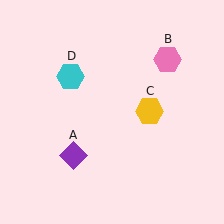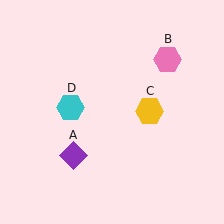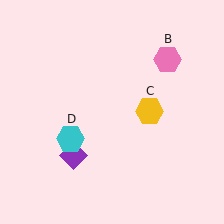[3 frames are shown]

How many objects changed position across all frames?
1 object changed position: cyan hexagon (object D).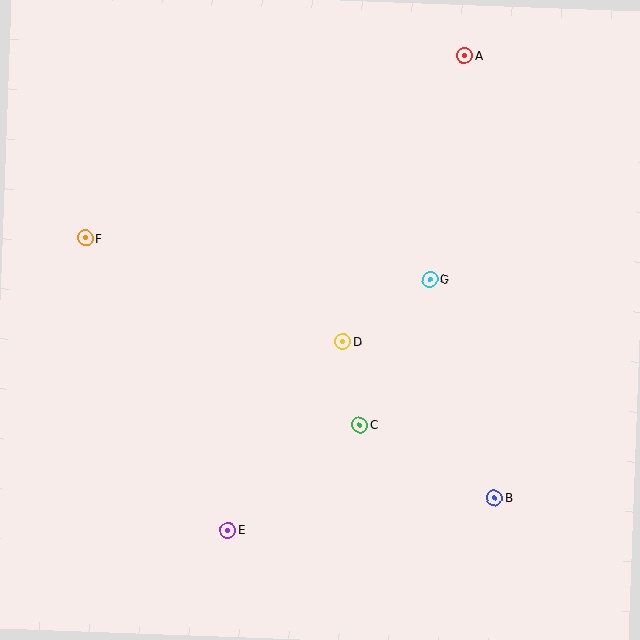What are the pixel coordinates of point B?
Point B is at (495, 498).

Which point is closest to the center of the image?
Point D at (343, 342) is closest to the center.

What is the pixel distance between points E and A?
The distance between E and A is 531 pixels.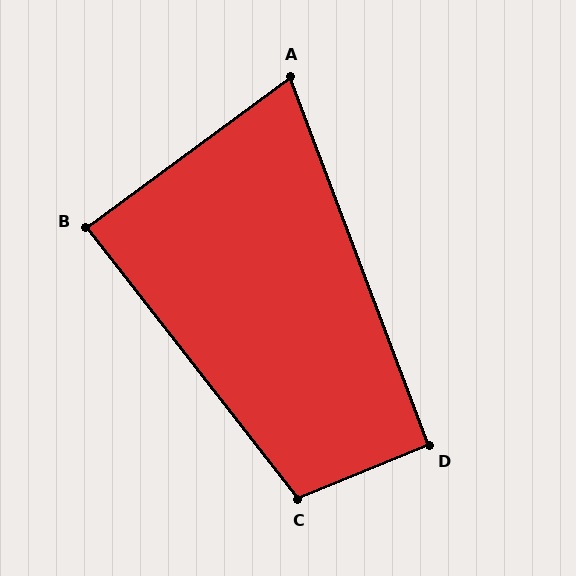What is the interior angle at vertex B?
Approximately 88 degrees (approximately right).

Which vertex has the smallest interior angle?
A, at approximately 74 degrees.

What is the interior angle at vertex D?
Approximately 92 degrees (approximately right).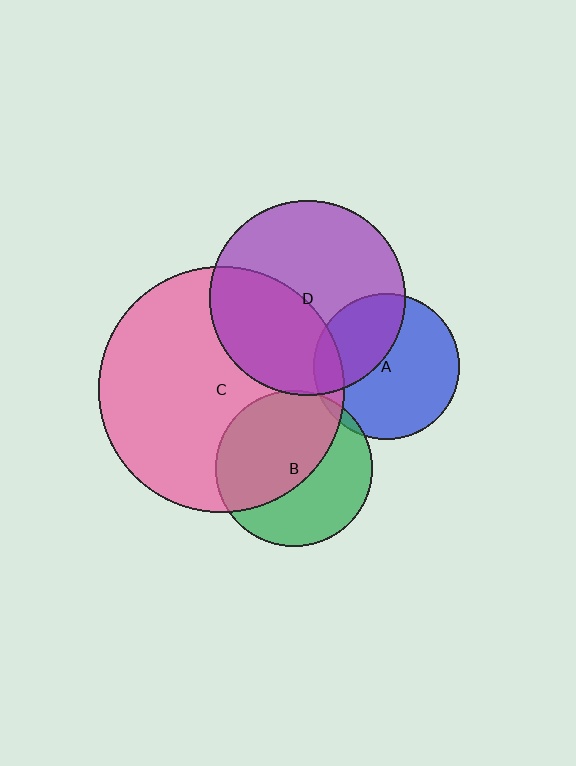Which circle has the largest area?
Circle C (pink).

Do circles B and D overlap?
Yes.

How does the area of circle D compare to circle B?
Approximately 1.6 times.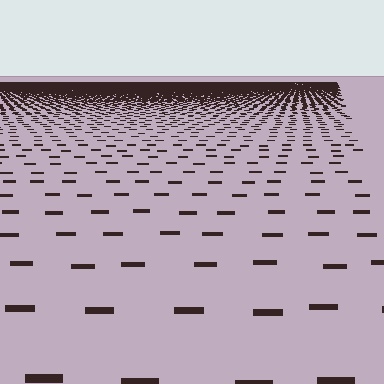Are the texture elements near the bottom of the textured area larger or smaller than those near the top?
Larger. Near the bottom, elements are closer to the viewer and appear at a bigger on-screen size.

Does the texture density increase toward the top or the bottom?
Density increases toward the top.